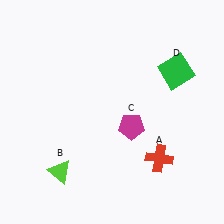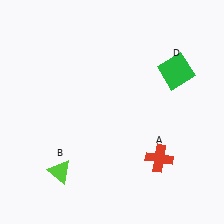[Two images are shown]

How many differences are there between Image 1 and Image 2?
There is 1 difference between the two images.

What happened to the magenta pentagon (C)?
The magenta pentagon (C) was removed in Image 2. It was in the bottom-right area of Image 1.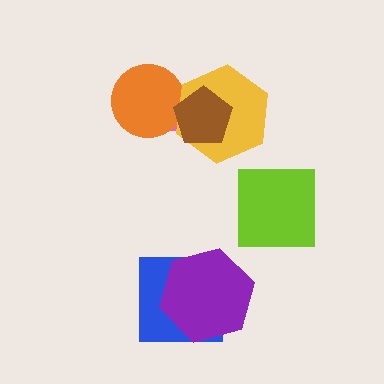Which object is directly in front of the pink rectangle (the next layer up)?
The orange circle is directly in front of the pink rectangle.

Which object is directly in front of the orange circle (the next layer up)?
The yellow hexagon is directly in front of the orange circle.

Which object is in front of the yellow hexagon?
The brown pentagon is in front of the yellow hexagon.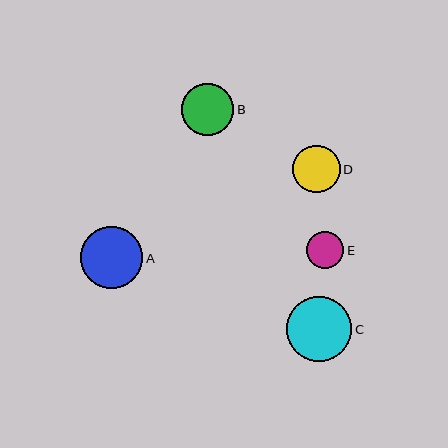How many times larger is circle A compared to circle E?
Circle A is approximately 1.7 times the size of circle E.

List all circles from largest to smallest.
From largest to smallest: C, A, B, D, E.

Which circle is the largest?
Circle C is the largest with a size of approximately 65 pixels.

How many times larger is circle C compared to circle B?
Circle C is approximately 1.2 times the size of circle B.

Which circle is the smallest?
Circle E is the smallest with a size of approximately 37 pixels.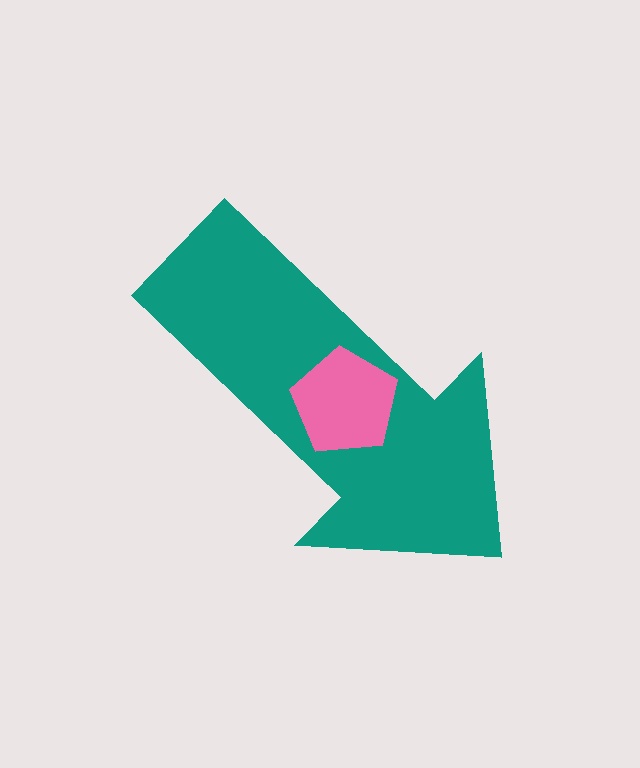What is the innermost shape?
The pink pentagon.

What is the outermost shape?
The teal arrow.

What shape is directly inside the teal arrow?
The pink pentagon.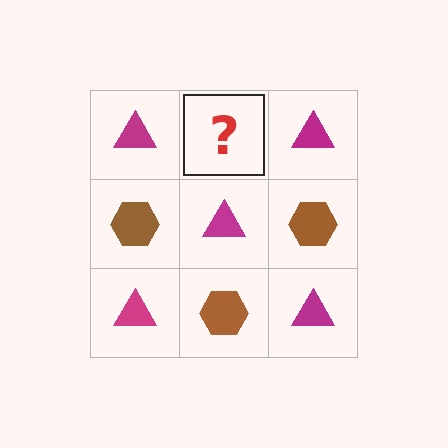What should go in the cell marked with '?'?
The missing cell should contain a brown hexagon.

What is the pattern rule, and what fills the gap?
The rule is that it alternates magenta triangle and brown hexagon in a checkerboard pattern. The gap should be filled with a brown hexagon.